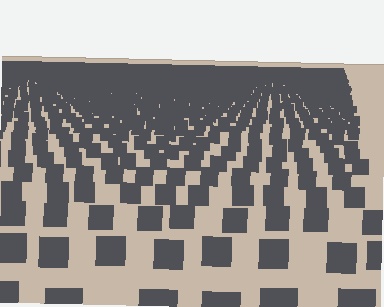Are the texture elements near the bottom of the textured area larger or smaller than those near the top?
Larger. Near the bottom, elements are closer to the viewer and appear at a bigger on-screen size.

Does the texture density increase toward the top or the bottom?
Density increases toward the top.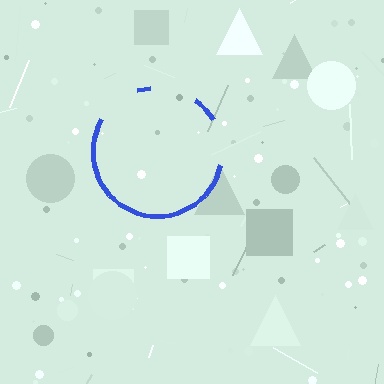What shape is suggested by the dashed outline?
The dashed outline suggests a circle.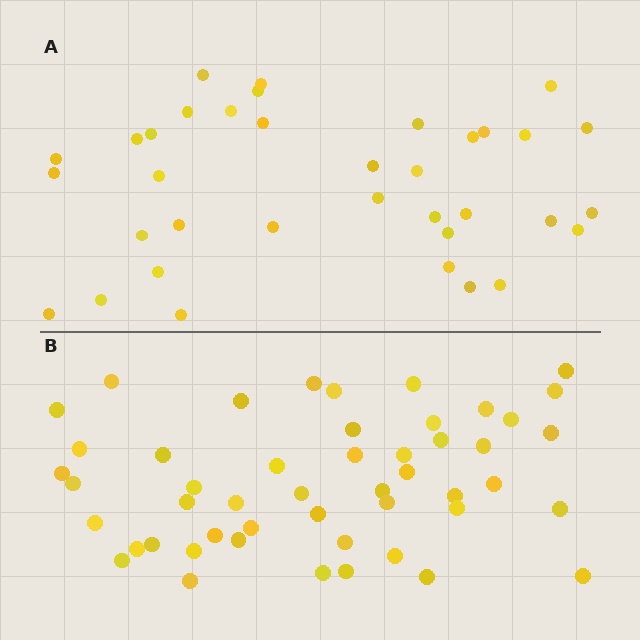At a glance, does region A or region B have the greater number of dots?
Region B (the bottom region) has more dots.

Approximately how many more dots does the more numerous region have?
Region B has approximately 15 more dots than region A.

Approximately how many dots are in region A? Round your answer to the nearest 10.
About 40 dots. (The exact count is 36, which rounds to 40.)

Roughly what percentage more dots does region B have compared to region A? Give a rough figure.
About 35% more.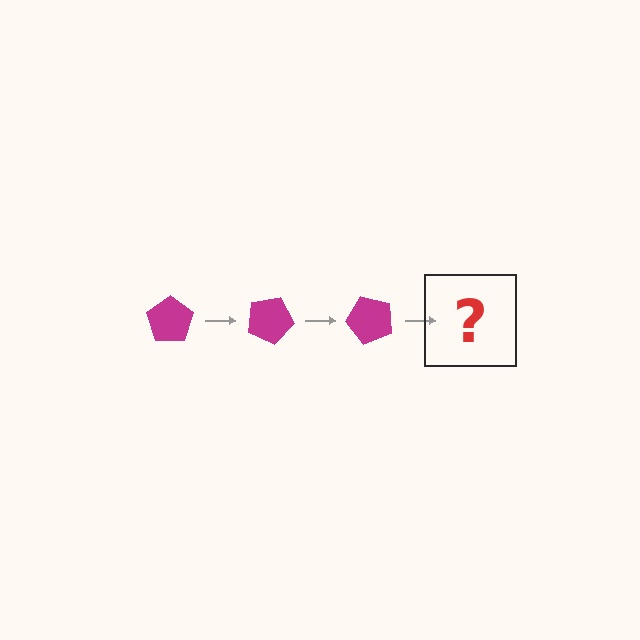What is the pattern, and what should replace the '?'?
The pattern is that the pentagon rotates 25 degrees each step. The '?' should be a magenta pentagon rotated 75 degrees.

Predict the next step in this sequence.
The next step is a magenta pentagon rotated 75 degrees.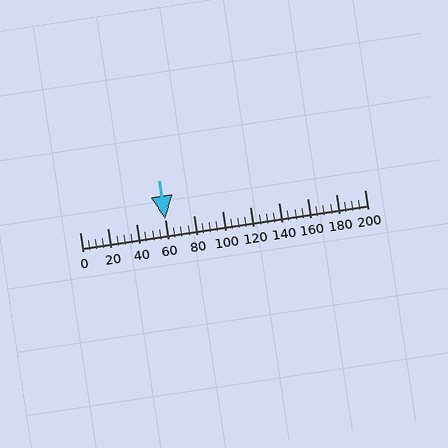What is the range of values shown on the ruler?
The ruler shows values from 0 to 200.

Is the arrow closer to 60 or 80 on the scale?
The arrow is closer to 60.